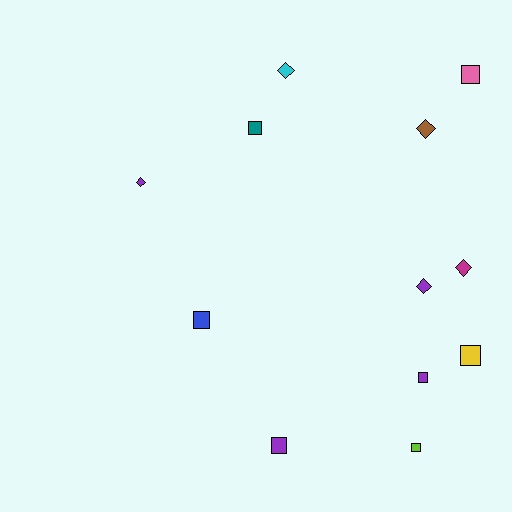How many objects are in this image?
There are 12 objects.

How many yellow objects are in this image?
There is 1 yellow object.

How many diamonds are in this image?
There are 5 diamonds.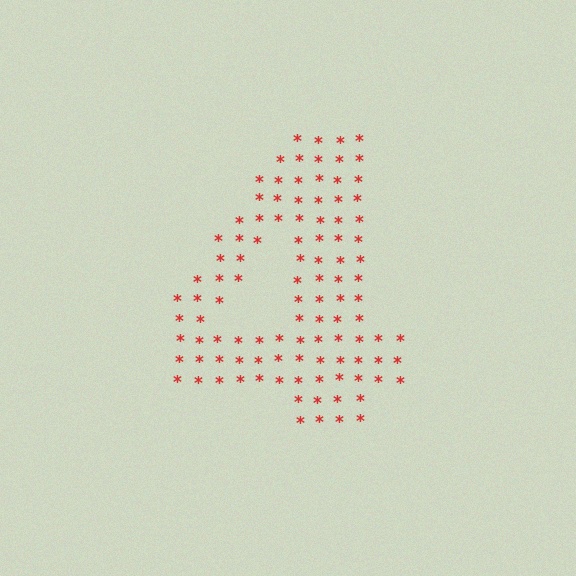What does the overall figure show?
The overall figure shows the digit 4.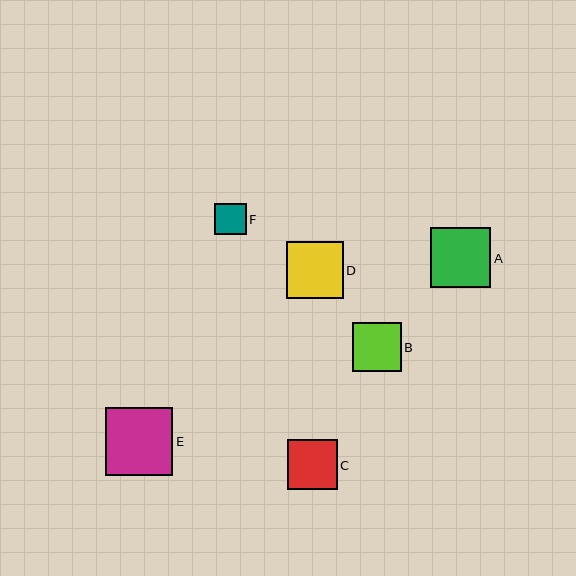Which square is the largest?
Square E is the largest with a size of approximately 67 pixels.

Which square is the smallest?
Square F is the smallest with a size of approximately 32 pixels.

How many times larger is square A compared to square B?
Square A is approximately 1.2 times the size of square B.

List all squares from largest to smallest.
From largest to smallest: E, A, D, C, B, F.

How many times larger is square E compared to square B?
Square E is approximately 1.4 times the size of square B.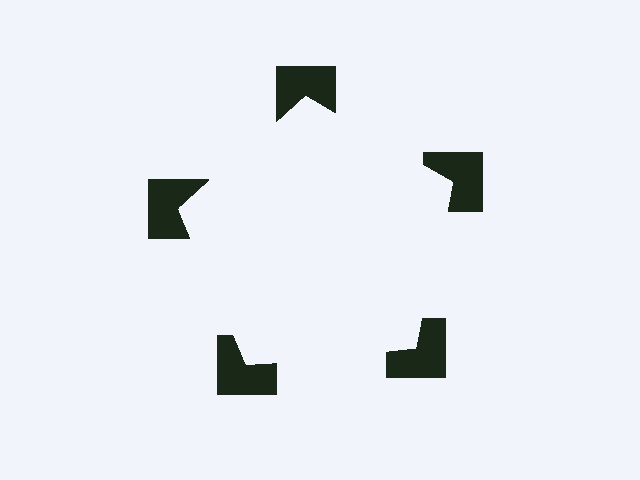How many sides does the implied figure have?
5 sides.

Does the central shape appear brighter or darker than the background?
It typically appears slightly brighter than the background, even though no actual brightness change is drawn.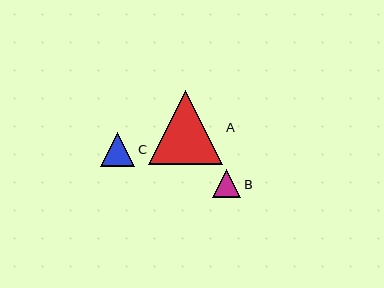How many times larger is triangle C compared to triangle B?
Triangle C is approximately 1.2 times the size of triangle B.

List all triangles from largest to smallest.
From largest to smallest: A, C, B.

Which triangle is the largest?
Triangle A is the largest with a size of approximately 74 pixels.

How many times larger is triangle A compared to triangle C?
Triangle A is approximately 2.1 times the size of triangle C.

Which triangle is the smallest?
Triangle B is the smallest with a size of approximately 28 pixels.